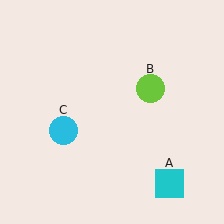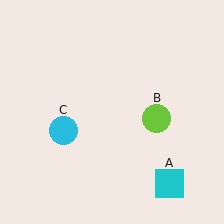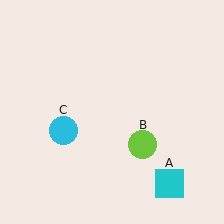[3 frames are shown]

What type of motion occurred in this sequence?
The lime circle (object B) rotated clockwise around the center of the scene.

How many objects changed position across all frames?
1 object changed position: lime circle (object B).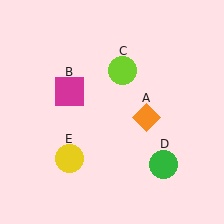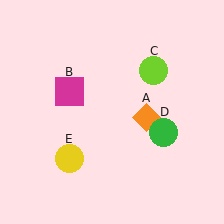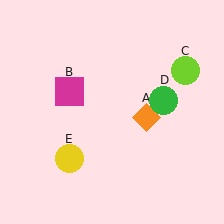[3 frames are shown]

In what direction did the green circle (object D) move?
The green circle (object D) moved up.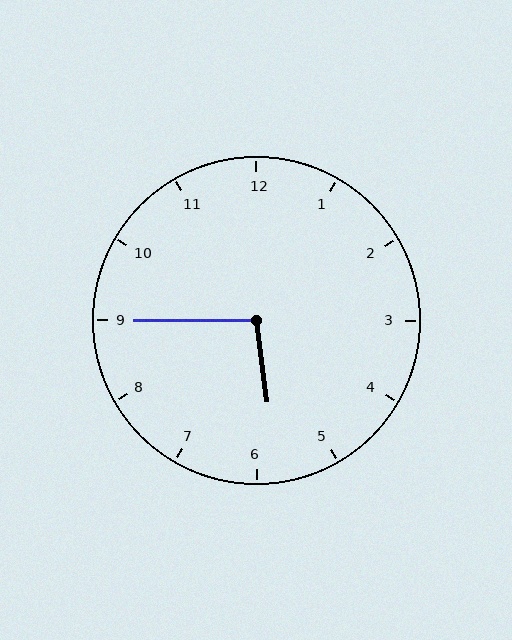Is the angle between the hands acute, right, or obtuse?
It is obtuse.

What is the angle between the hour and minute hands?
Approximately 98 degrees.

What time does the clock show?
5:45.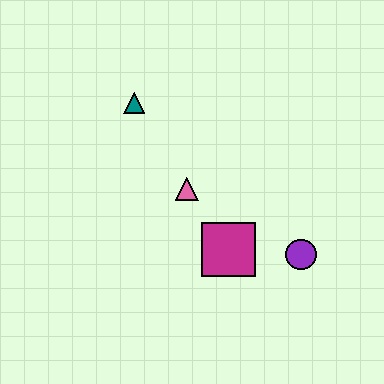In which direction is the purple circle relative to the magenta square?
The purple circle is to the right of the magenta square.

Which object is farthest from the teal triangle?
The purple circle is farthest from the teal triangle.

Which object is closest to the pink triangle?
The magenta square is closest to the pink triangle.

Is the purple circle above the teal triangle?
No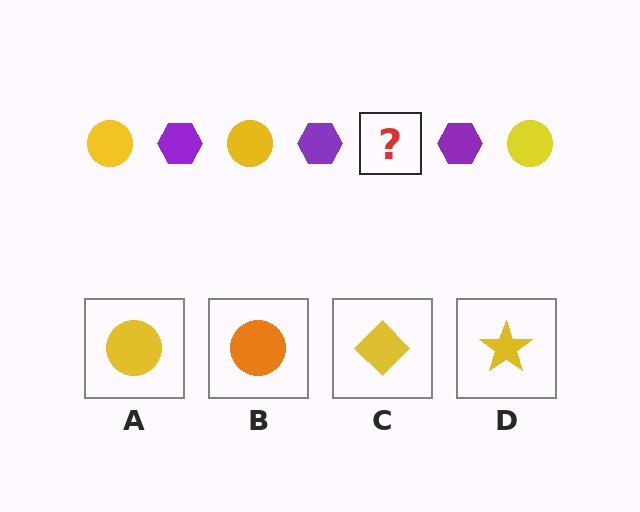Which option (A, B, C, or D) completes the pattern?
A.